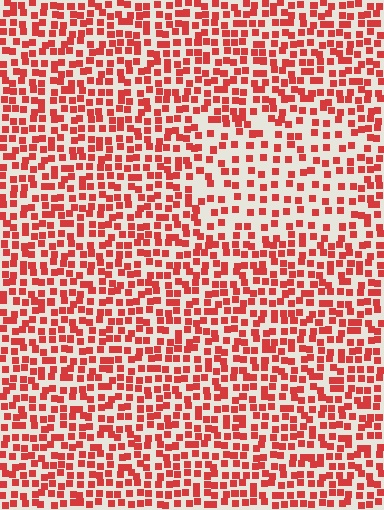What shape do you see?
I see a rectangle.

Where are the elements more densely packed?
The elements are more densely packed outside the rectangle boundary.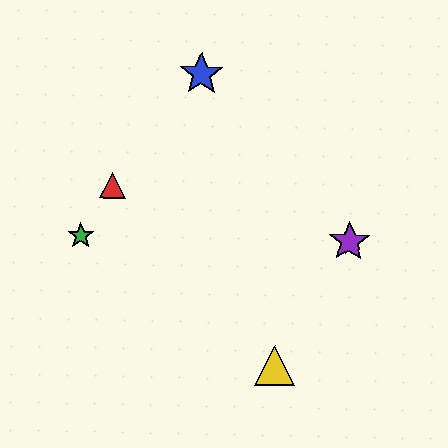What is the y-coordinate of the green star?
The green star is at y≈236.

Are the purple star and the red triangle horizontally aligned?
No, the purple star is at y≈242 and the red triangle is at y≈185.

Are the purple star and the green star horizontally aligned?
Yes, both are at y≈242.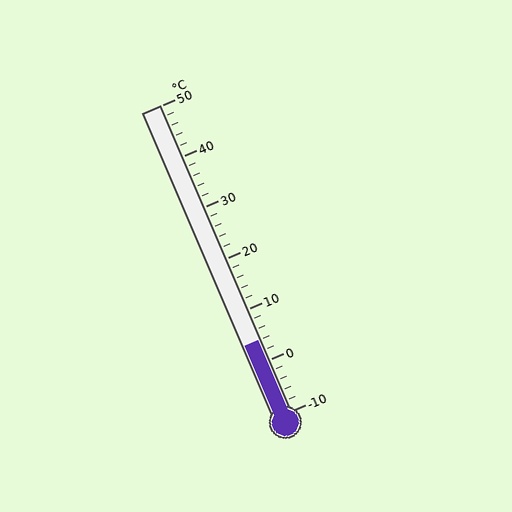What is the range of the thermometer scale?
The thermometer scale ranges from -10°C to 50°C.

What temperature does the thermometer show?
The thermometer shows approximately 4°C.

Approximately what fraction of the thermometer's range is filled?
The thermometer is filled to approximately 25% of its range.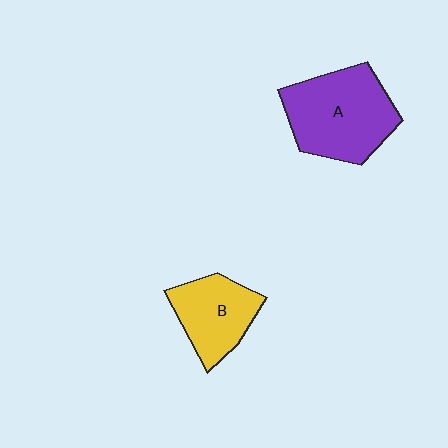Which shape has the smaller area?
Shape B (yellow).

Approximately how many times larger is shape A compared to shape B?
Approximately 1.5 times.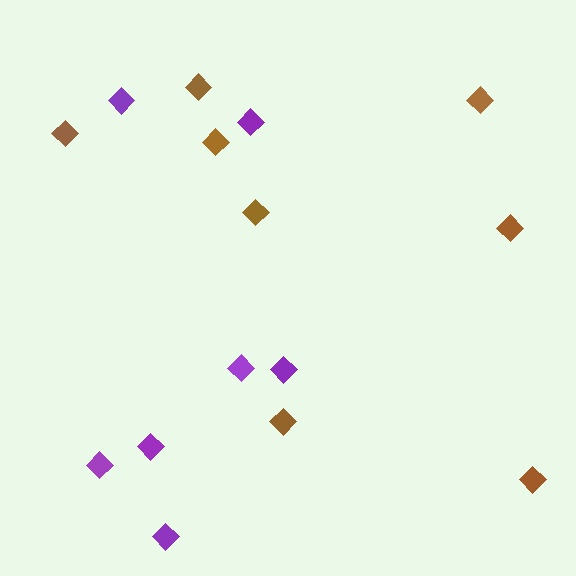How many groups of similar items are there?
There are 2 groups: one group of purple diamonds (7) and one group of brown diamonds (8).